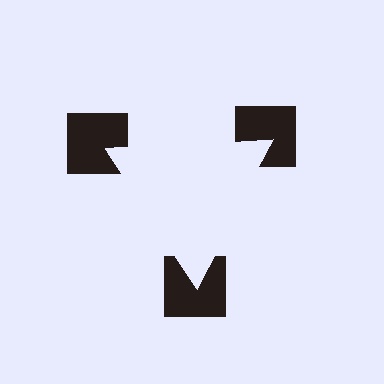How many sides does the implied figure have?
3 sides.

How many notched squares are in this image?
There are 3 — one at each vertex of the illusory triangle.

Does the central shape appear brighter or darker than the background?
It typically appears slightly brighter than the background, even though no actual brightness change is drawn.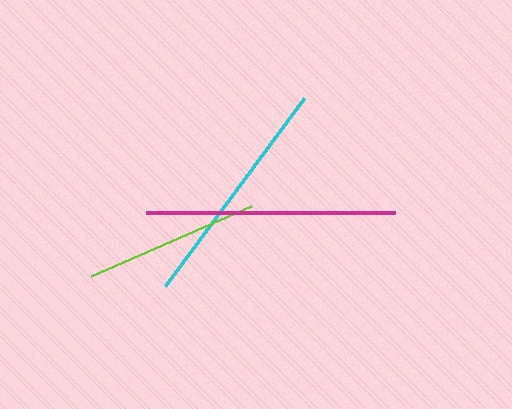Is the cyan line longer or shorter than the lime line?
The cyan line is longer than the lime line.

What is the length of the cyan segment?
The cyan segment is approximately 234 pixels long.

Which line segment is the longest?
The magenta line is the longest at approximately 248 pixels.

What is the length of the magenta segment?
The magenta segment is approximately 248 pixels long.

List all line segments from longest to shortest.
From longest to shortest: magenta, cyan, lime.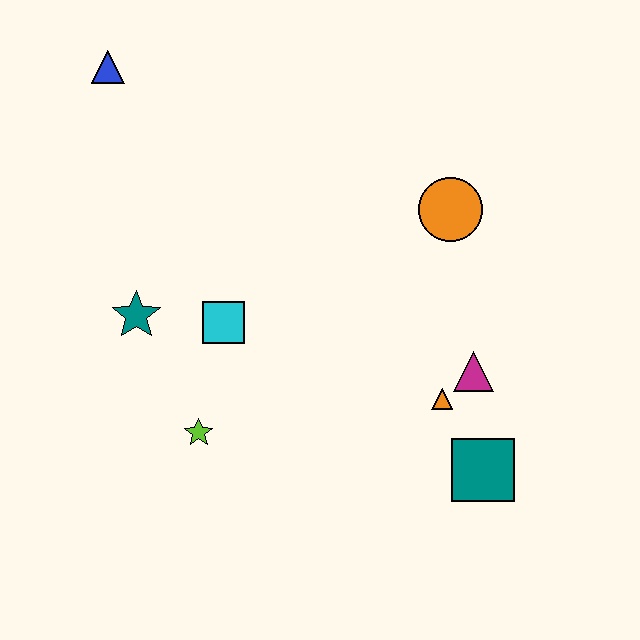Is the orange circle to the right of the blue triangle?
Yes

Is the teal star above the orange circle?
No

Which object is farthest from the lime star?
The blue triangle is farthest from the lime star.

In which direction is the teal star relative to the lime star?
The teal star is above the lime star.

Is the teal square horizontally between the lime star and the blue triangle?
No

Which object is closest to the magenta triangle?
The orange triangle is closest to the magenta triangle.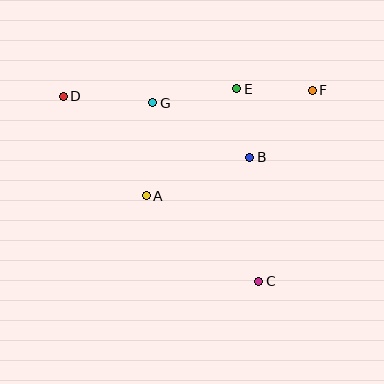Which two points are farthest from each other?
Points C and D are farthest from each other.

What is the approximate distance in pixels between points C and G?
The distance between C and G is approximately 207 pixels.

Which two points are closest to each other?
Points B and E are closest to each other.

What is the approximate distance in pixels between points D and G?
The distance between D and G is approximately 89 pixels.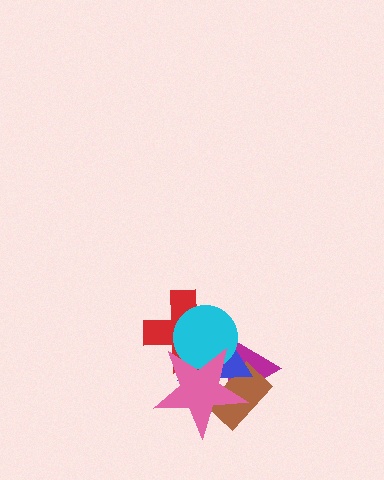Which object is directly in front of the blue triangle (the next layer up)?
The red cross is directly in front of the blue triangle.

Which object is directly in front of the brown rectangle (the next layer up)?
The blue triangle is directly in front of the brown rectangle.